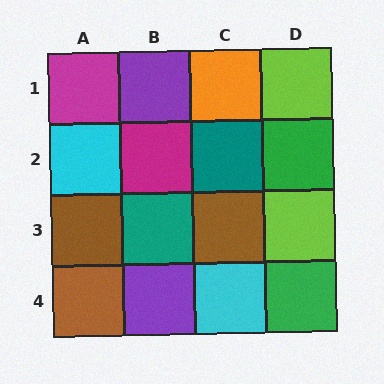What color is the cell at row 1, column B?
Purple.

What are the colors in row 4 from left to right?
Brown, purple, cyan, green.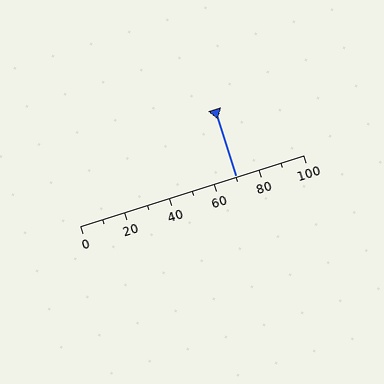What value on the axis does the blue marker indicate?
The marker indicates approximately 70.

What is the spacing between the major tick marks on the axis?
The major ticks are spaced 20 apart.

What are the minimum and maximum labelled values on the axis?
The axis runs from 0 to 100.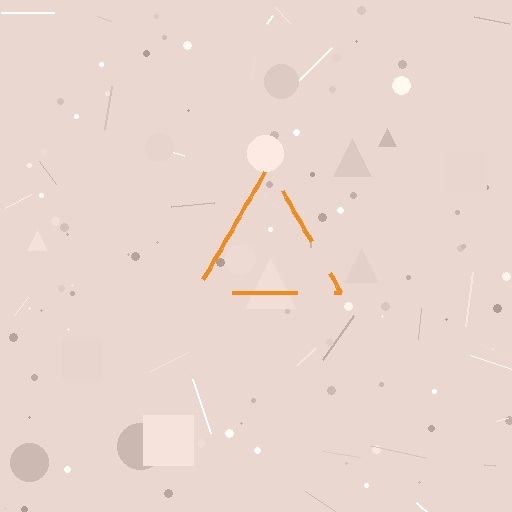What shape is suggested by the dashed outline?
The dashed outline suggests a triangle.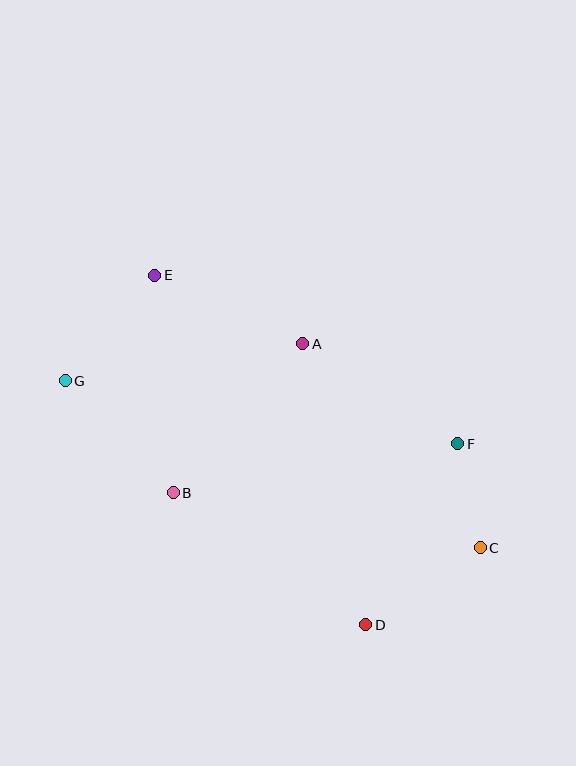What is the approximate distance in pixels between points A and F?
The distance between A and F is approximately 184 pixels.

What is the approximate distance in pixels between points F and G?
The distance between F and G is approximately 397 pixels.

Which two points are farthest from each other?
Points C and G are farthest from each other.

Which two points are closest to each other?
Points C and F are closest to each other.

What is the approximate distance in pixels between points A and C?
The distance between A and C is approximately 271 pixels.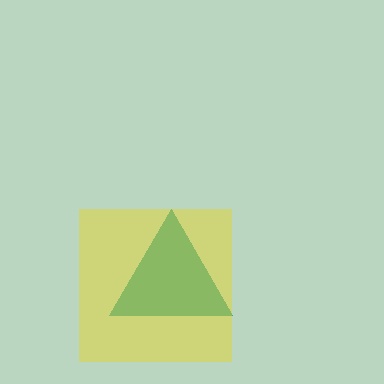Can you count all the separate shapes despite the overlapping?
Yes, there are 2 separate shapes.